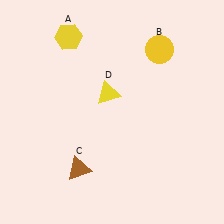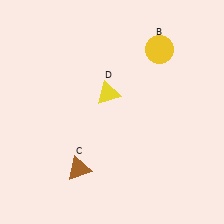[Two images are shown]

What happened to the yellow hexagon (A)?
The yellow hexagon (A) was removed in Image 2. It was in the top-left area of Image 1.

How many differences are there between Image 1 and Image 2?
There is 1 difference between the two images.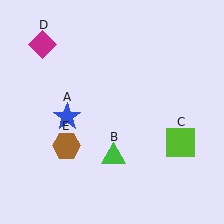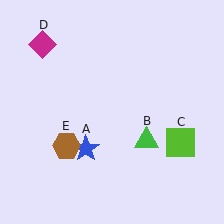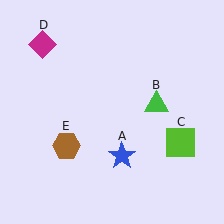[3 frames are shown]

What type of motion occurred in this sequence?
The blue star (object A), green triangle (object B) rotated counterclockwise around the center of the scene.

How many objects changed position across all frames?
2 objects changed position: blue star (object A), green triangle (object B).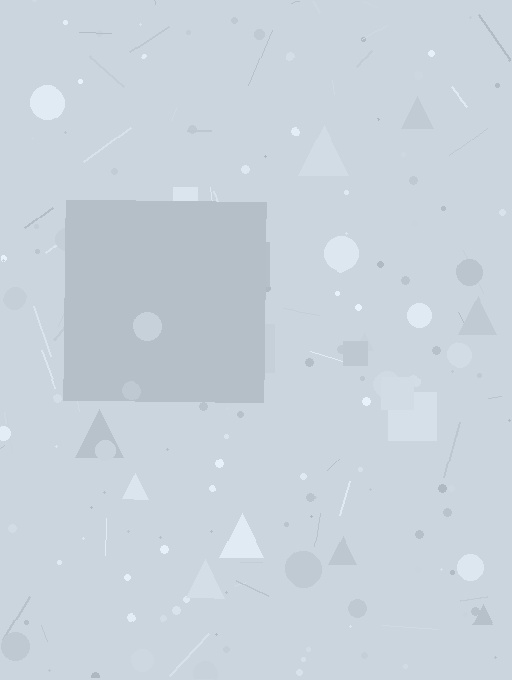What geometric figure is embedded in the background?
A square is embedded in the background.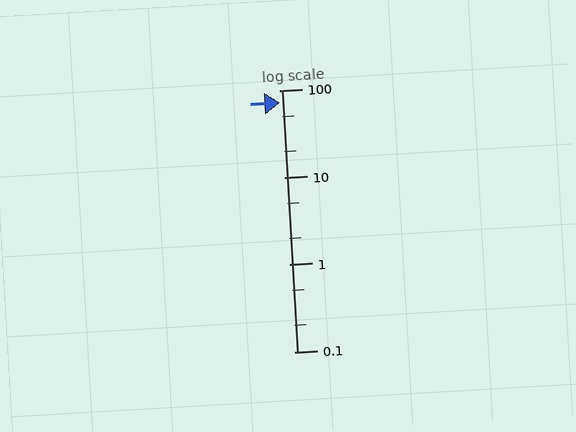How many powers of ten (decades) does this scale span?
The scale spans 3 decades, from 0.1 to 100.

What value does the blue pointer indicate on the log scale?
The pointer indicates approximately 71.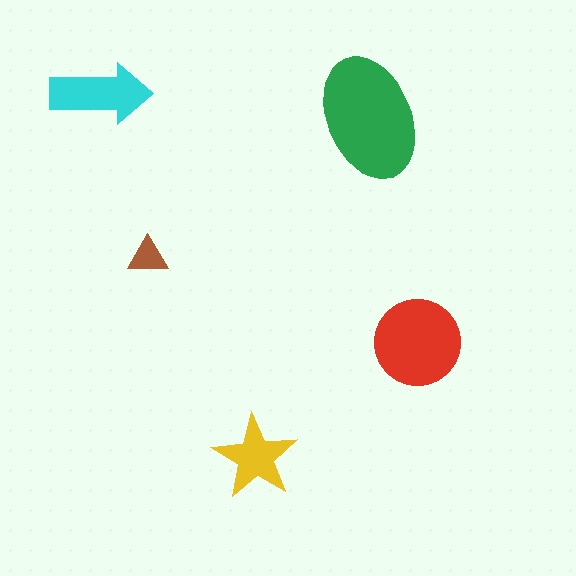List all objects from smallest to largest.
The brown triangle, the yellow star, the cyan arrow, the red circle, the green ellipse.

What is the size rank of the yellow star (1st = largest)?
4th.